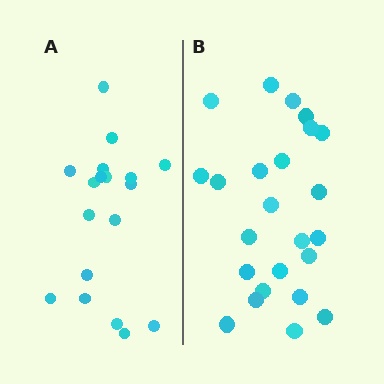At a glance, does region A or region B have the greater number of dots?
Region B (the right region) has more dots.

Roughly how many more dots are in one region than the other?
Region B has about 6 more dots than region A.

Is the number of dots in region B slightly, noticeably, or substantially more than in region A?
Region B has noticeably more, but not dramatically so. The ratio is roughly 1.3 to 1.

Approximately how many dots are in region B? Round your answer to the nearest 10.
About 20 dots. (The exact count is 24, which rounds to 20.)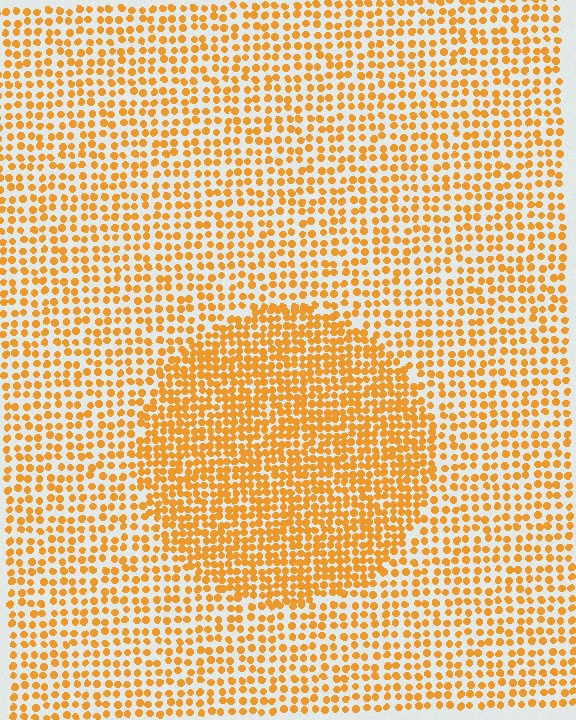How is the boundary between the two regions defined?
The boundary is defined by a change in element density (approximately 1.7x ratio). All elements are the same color, size, and shape.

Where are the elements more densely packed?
The elements are more densely packed inside the circle boundary.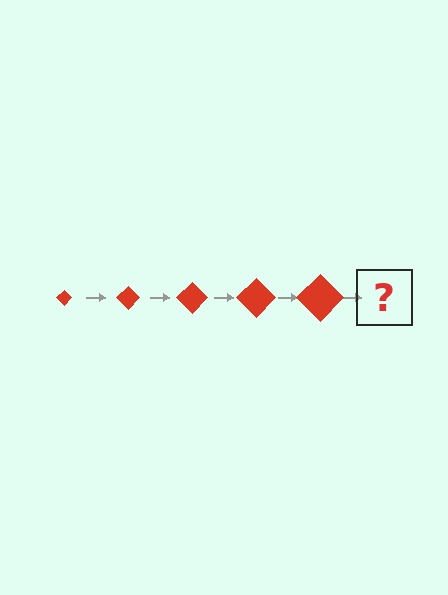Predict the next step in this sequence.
The next step is a red diamond, larger than the previous one.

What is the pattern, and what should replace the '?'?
The pattern is that the diamond gets progressively larger each step. The '?' should be a red diamond, larger than the previous one.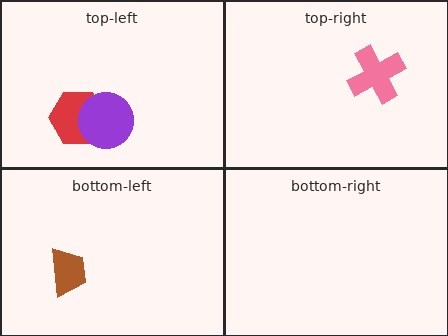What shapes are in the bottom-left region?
The brown trapezoid.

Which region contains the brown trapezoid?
The bottom-left region.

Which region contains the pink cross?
The top-right region.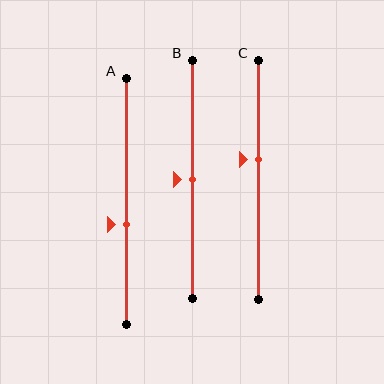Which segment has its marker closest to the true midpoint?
Segment B has its marker closest to the true midpoint.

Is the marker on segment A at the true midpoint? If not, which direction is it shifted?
No, the marker on segment A is shifted downward by about 10% of the segment length.